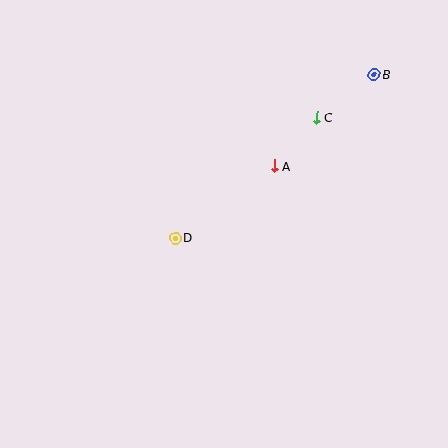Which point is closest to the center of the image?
Point D at (175, 238) is closest to the center.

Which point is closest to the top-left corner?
Point D is closest to the top-left corner.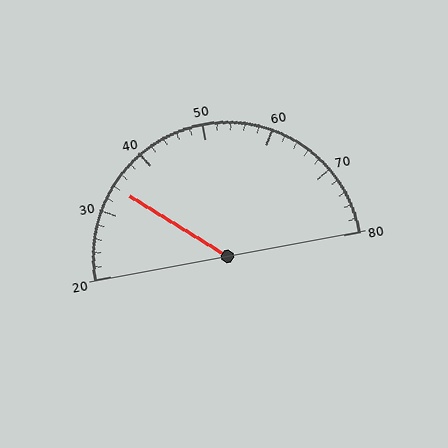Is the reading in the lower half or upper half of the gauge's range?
The reading is in the lower half of the range (20 to 80).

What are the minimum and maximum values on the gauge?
The gauge ranges from 20 to 80.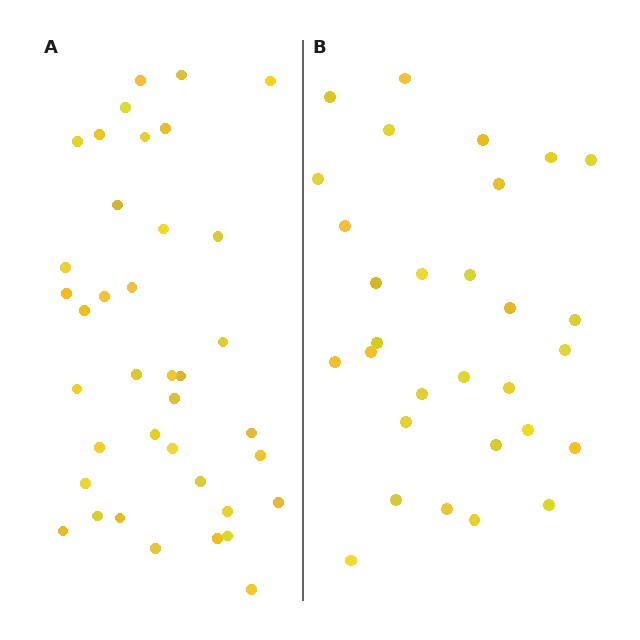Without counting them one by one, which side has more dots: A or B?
Region A (the left region) has more dots.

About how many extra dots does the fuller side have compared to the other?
Region A has roughly 8 or so more dots than region B.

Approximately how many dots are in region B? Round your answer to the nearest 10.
About 30 dots.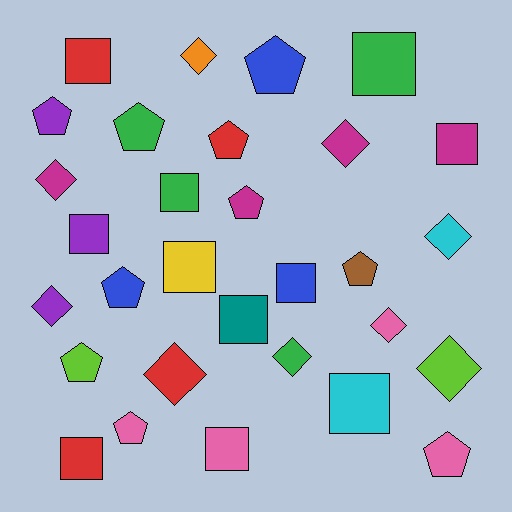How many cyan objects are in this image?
There are 2 cyan objects.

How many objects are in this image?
There are 30 objects.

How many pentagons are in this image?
There are 10 pentagons.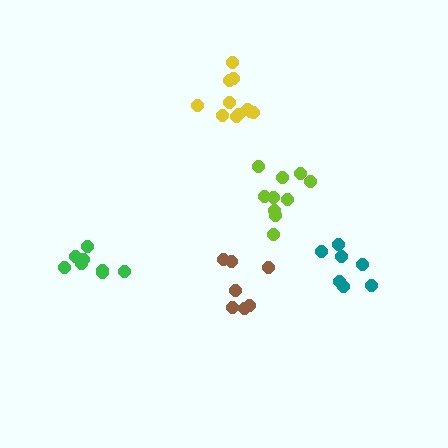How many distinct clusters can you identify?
There are 5 distinct clusters.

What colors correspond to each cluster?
The clusters are colored: green, brown, teal, yellow, lime.